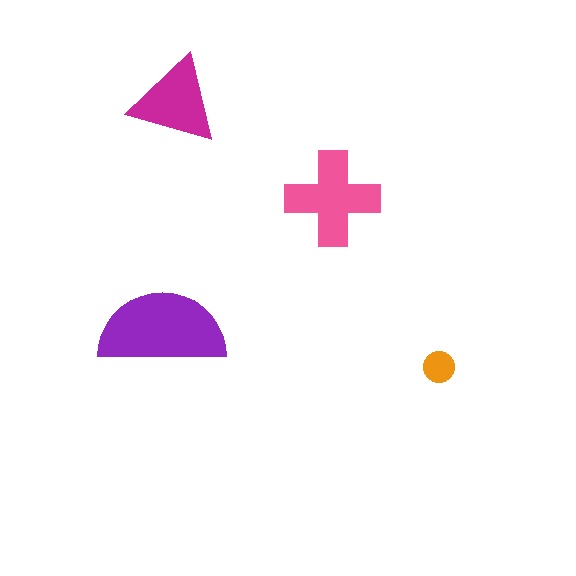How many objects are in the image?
There are 4 objects in the image.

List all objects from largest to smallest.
The purple semicircle, the pink cross, the magenta triangle, the orange circle.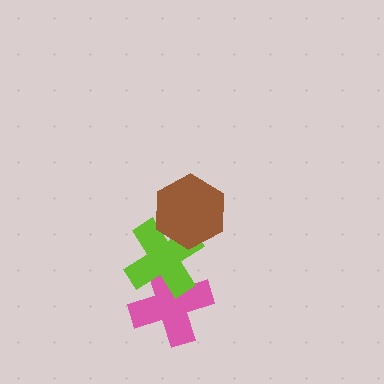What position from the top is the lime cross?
The lime cross is 2nd from the top.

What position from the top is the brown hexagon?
The brown hexagon is 1st from the top.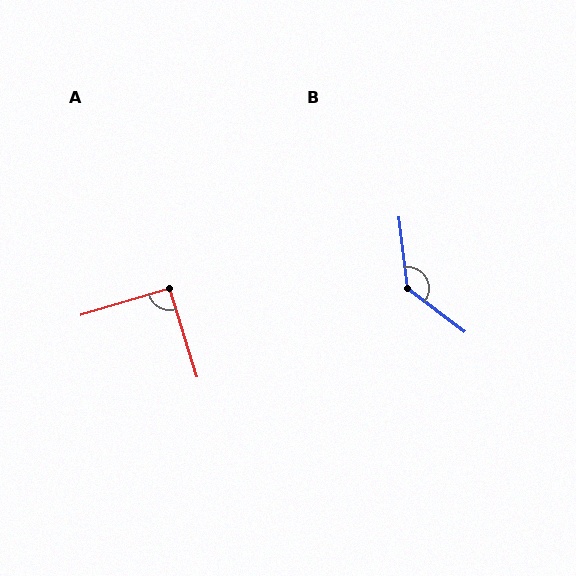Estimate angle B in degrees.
Approximately 134 degrees.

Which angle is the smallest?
A, at approximately 90 degrees.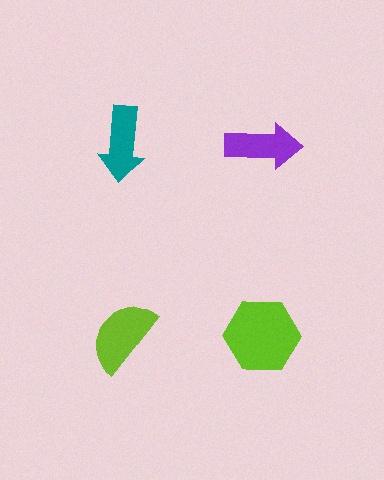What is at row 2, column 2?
A lime hexagon.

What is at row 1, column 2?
A purple arrow.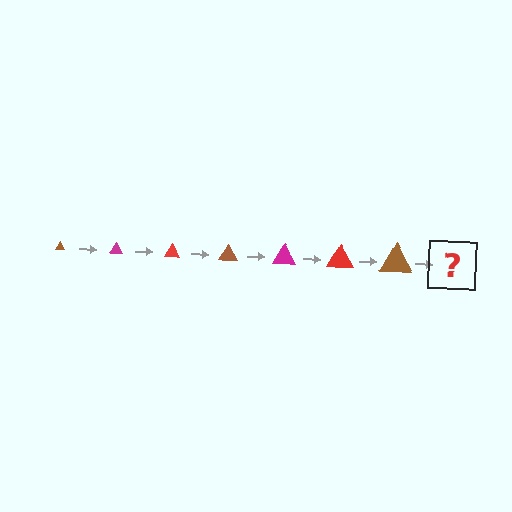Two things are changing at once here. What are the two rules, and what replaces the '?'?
The two rules are that the triangle grows larger each step and the color cycles through brown, magenta, and red. The '?' should be a magenta triangle, larger than the previous one.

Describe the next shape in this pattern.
It should be a magenta triangle, larger than the previous one.